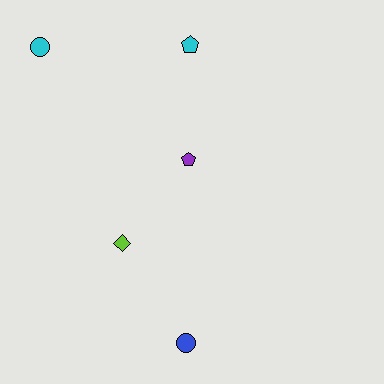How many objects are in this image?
There are 5 objects.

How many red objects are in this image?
There are no red objects.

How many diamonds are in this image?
There is 1 diamond.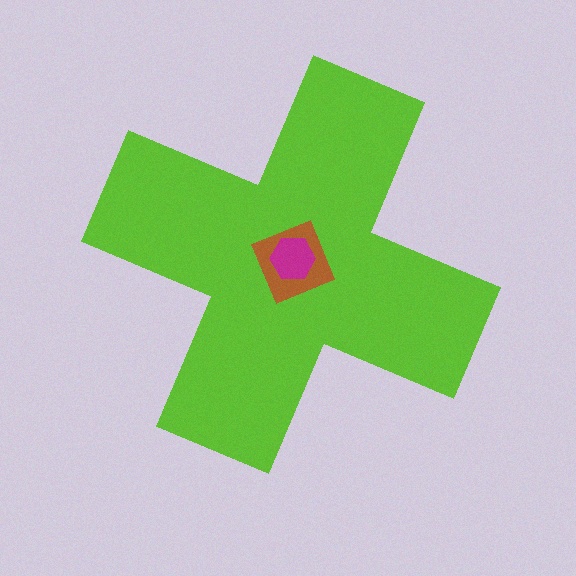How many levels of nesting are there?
3.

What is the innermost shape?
The magenta hexagon.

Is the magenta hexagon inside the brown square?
Yes.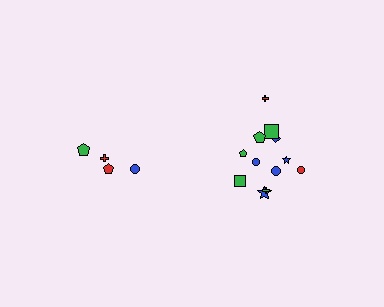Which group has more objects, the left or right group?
The right group.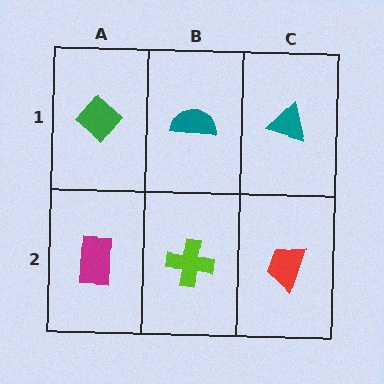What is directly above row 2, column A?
A green diamond.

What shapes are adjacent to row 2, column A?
A green diamond (row 1, column A), a lime cross (row 2, column B).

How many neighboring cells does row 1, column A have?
2.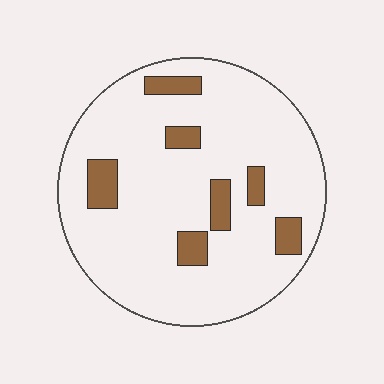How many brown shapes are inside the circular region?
7.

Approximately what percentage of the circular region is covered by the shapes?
Approximately 15%.